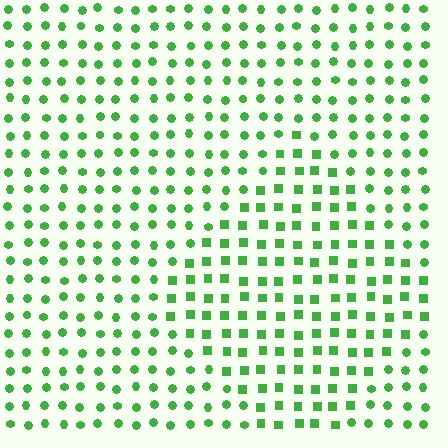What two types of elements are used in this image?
The image uses squares inside the diamond region and circles outside it.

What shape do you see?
I see a diamond.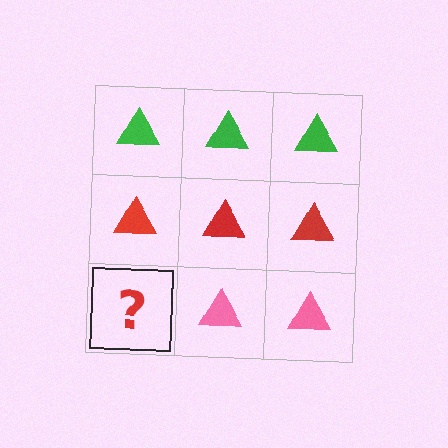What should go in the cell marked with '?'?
The missing cell should contain a pink triangle.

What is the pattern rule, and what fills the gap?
The rule is that each row has a consistent color. The gap should be filled with a pink triangle.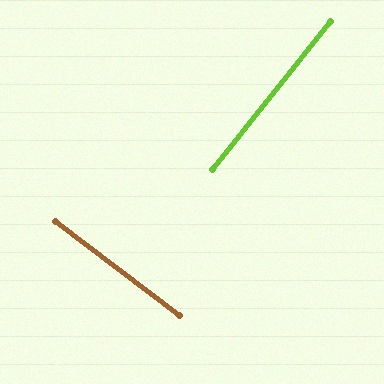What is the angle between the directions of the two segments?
Approximately 89 degrees.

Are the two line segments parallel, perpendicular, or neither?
Perpendicular — they meet at approximately 89°.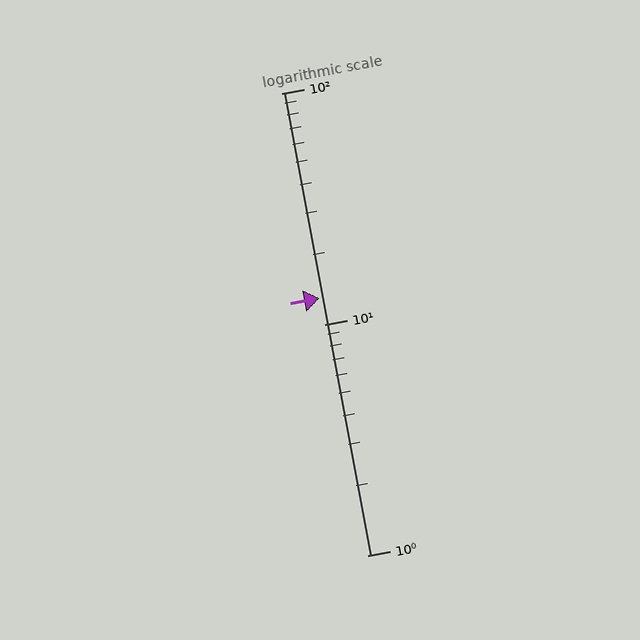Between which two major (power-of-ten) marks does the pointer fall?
The pointer is between 10 and 100.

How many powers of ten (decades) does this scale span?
The scale spans 2 decades, from 1 to 100.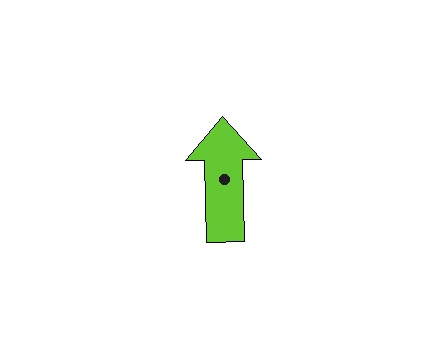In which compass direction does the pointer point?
North.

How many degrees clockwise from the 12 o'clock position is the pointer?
Approximately 359 degrees.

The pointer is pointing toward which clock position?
Roughly 12 o'clock.